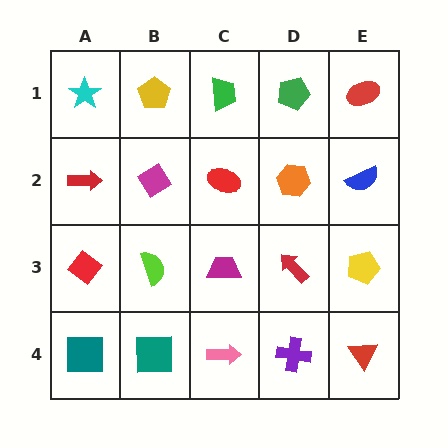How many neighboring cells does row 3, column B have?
4.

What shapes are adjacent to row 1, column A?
A red arrow (row 2, column A), a yellow pentagon (row 1, column B).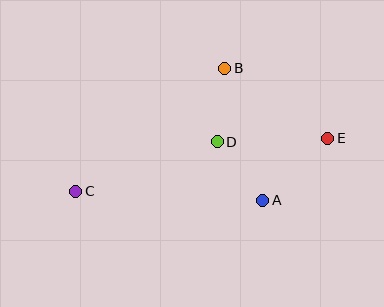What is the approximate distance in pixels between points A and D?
The distance between A and D is approximately 74 pixels.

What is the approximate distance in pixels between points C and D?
The distance between C and D is approximately 149 pixels.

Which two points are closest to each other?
Points B and D are closest to each other.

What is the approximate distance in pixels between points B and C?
The distance between B and C is approximately 193 pixels.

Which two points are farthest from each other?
Points C and E are farthest from each other.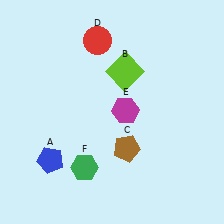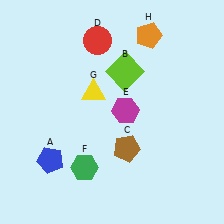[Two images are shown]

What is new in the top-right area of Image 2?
An orange pentagon (H) was added in the top-right area of Image 2.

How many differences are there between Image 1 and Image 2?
There are 2 differences between the two images.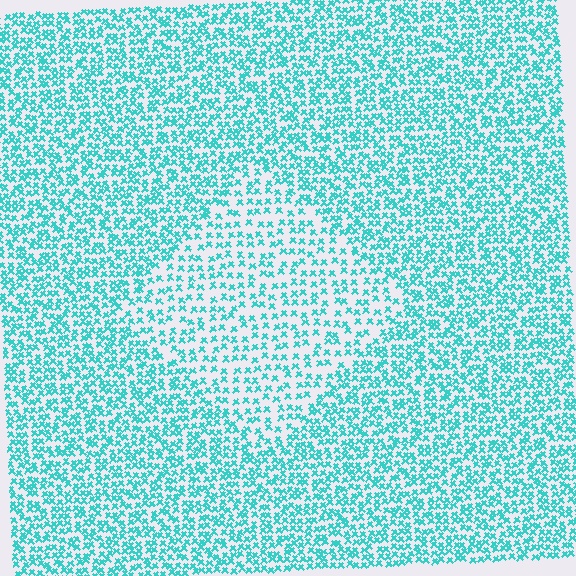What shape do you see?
I see a diamond.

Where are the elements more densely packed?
The elements are more densely packed outside the diamond boundary.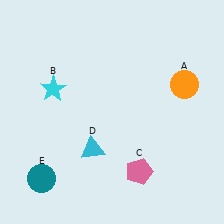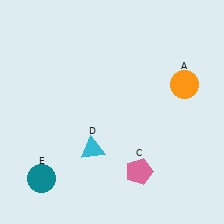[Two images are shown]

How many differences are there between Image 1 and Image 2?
There is 1 difference between the two images.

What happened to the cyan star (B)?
The cyan star (B) was removed in Image 2. It was in the top-left area of Image 1.